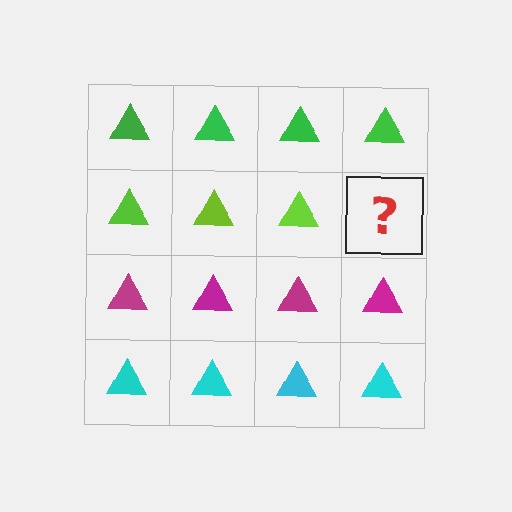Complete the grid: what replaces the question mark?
The question mark should be replaced with a lime triangle.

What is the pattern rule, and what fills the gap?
The rule is that each row has a consistent color. The gap should be filled with a lime triangle.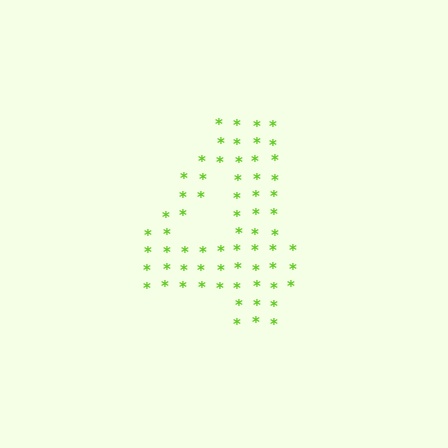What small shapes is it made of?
It is made of small asterisks.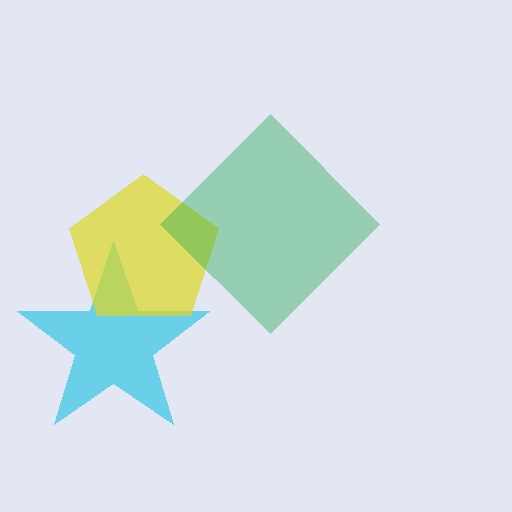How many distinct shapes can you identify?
There are 3 distinct shapes: a cyan star, a yellow pentagon, a green diamond.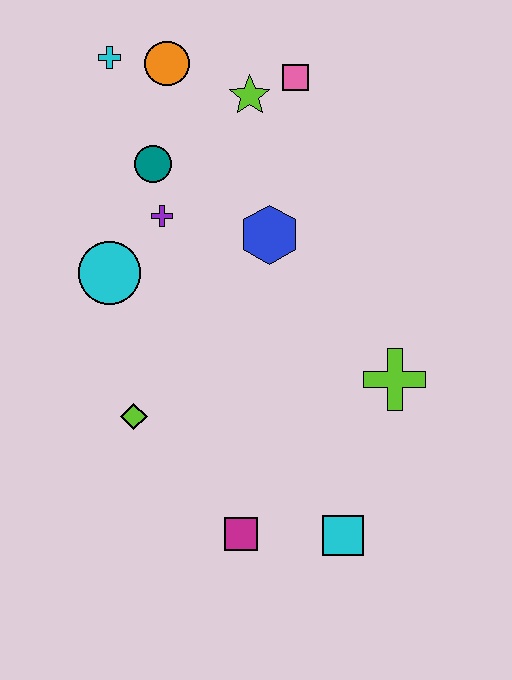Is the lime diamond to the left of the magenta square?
Yes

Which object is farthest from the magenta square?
The cyan cross is farthest from the magenta square.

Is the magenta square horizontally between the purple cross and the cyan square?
Yes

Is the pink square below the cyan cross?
Yes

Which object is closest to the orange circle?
The cyan cross is closest to the orange circle.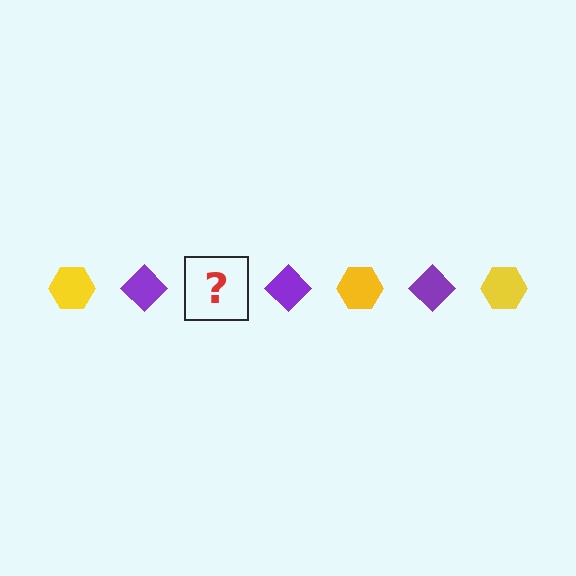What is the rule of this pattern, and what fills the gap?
The rule is that the pattern alternates between yellow hexagon and purple diamond. The gap should be filled with a yellow hexagon.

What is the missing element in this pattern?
The missing element is a yellow hexagon.